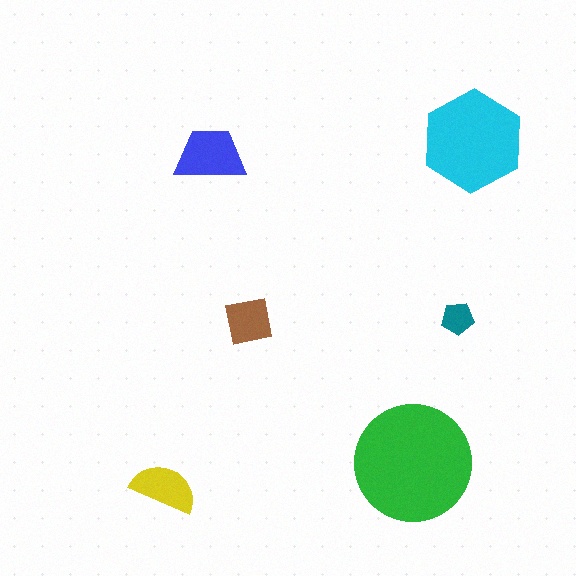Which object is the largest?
The green circle.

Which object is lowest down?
The yellow semicircle is bottommost.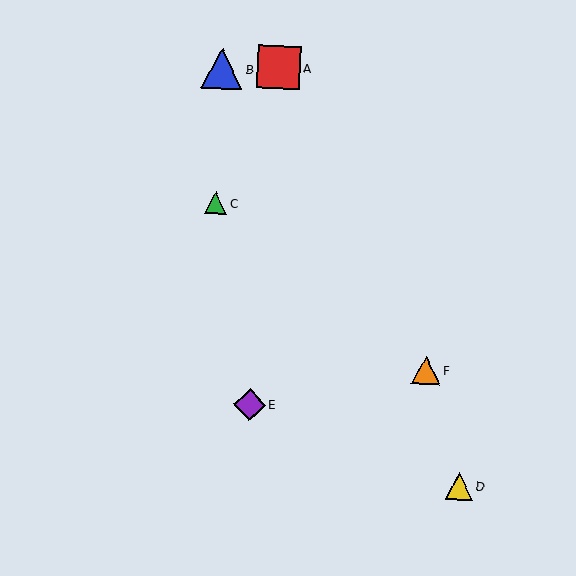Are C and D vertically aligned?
No, C is at x≈215 and D is at x≈459.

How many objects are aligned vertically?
2 objects (B, C) are aligned vertically.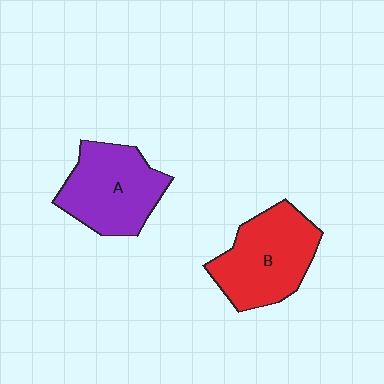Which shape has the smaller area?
Shape A (purple).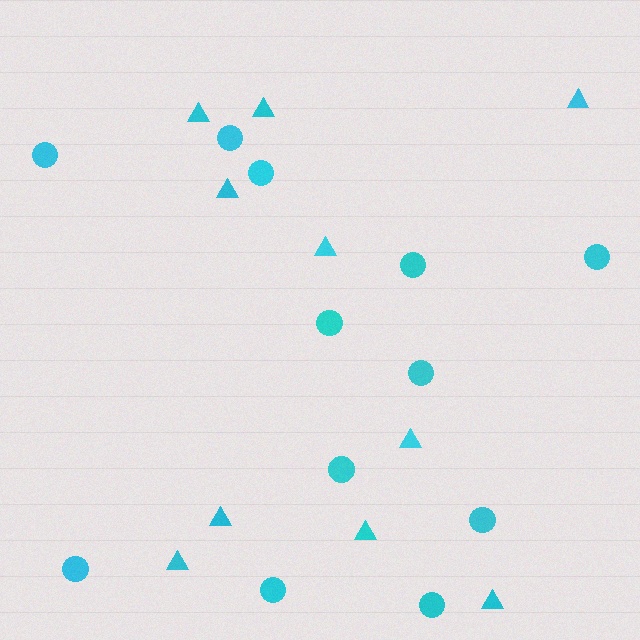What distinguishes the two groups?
There are 2 groups: one group of triangles (10) and one group of circles (12).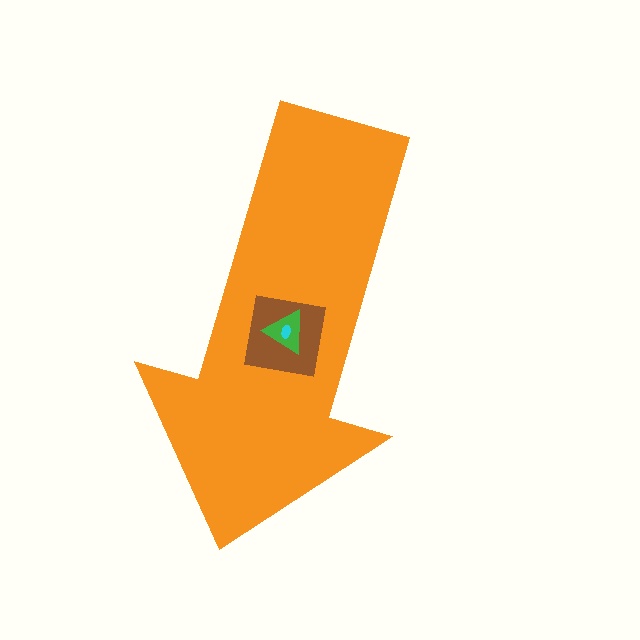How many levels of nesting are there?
4.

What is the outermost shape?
The orange arrow.